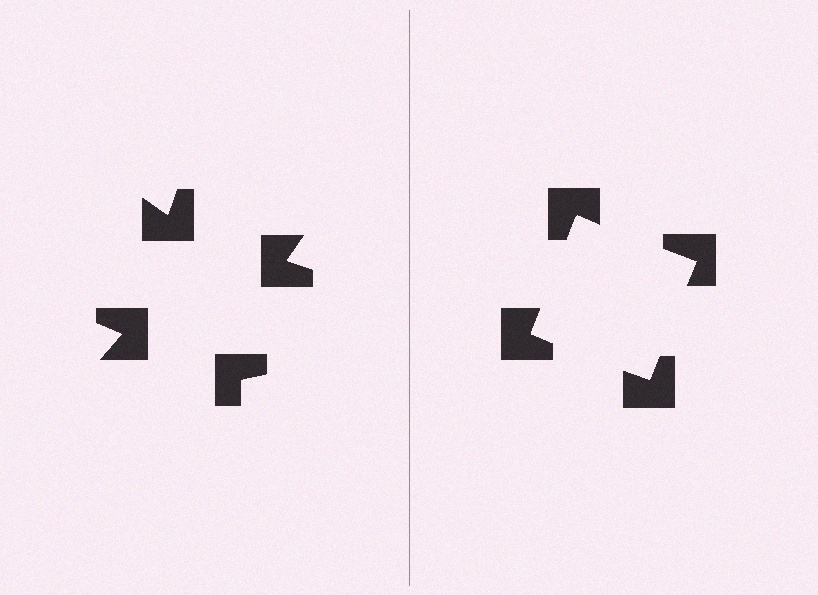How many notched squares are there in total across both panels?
8 — 4 on each side.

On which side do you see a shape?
An illusory square appears on the right side. On the left side the wedge cuts are rotated, so no coherent shape forms.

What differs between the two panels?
The notched squares are positioned identically on both sides; only the wedge orientations differ. On the right they align to a square; on the left they are misaligned.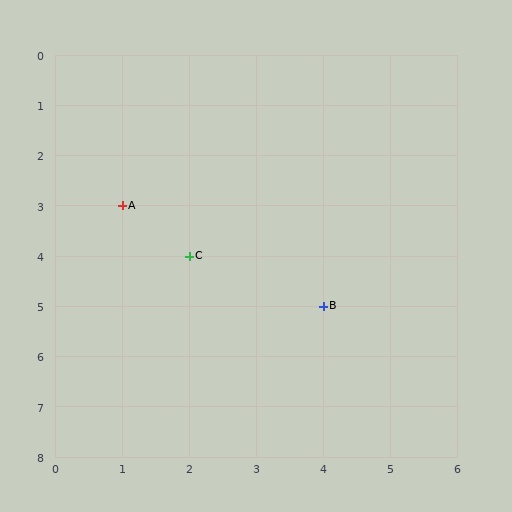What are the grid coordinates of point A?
Point A is at grid coordinates (1, 3).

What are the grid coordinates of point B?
Point B is at grid coordinates (4, 5).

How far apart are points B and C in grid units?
Points B and C are 2 columns and 1 row apart (about 2.2 grid units diagonally).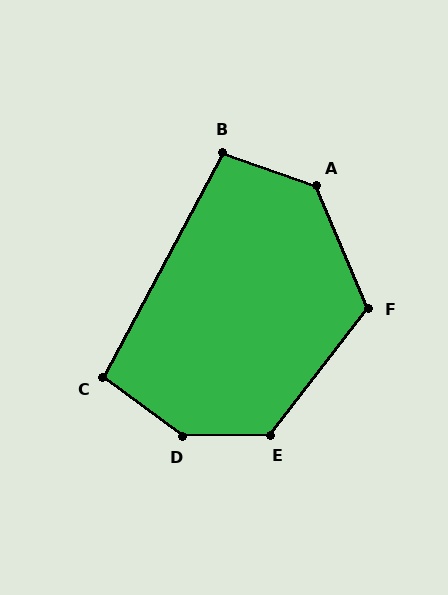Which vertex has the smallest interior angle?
B, at approximately 98 degrees.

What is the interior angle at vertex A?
Approximately 133 degrees (obtuse).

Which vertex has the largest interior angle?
D, at approximately 142 degrees.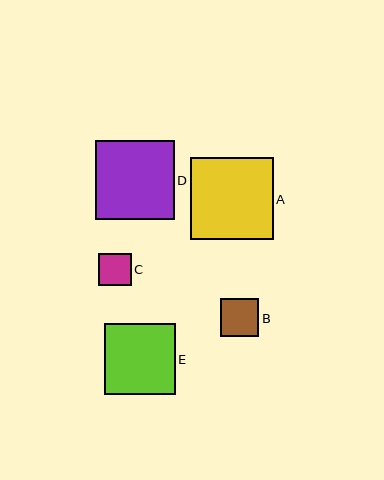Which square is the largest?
Square A is the largest with a size of approximately 82 pixels.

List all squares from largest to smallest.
From largest to smallest: A, D, E, B, C.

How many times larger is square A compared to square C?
Square A is approximately 2.5 times the size of square C.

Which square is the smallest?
Square C is the smallest with a size of approximately 33 pixels.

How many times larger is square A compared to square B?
Square A is approximately 2.2 times the size of square B.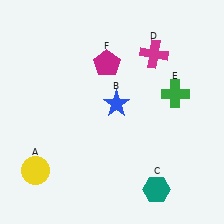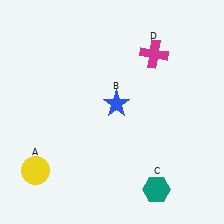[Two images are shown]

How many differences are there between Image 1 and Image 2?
There are 2 differences between the two images.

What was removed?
The green cross (E), the magenta pentagon (F) were removed in Image 2.